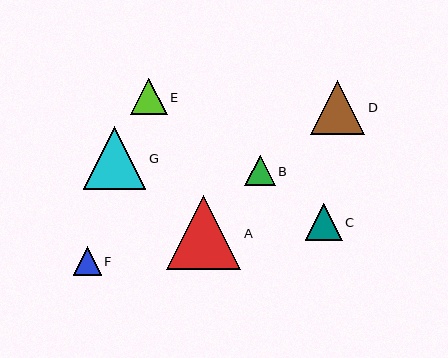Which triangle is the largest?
Triangle A is the largest with a size of approximately 74 pixels.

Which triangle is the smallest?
Triangle F is the smallest with a size of approximately 28 pixels.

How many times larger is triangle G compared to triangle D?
Triangle G is approximately 1.2 times the size of triangle D.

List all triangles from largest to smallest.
From largest to smallest: A, G, D, C, E, B, F.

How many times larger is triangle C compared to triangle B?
Triangle C is approximately 1.2 times the size of triangle B.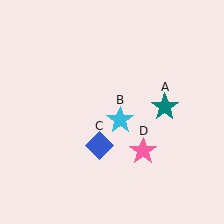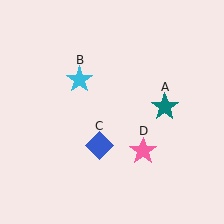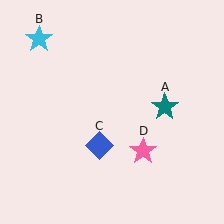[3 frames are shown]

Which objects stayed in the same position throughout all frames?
Teal star (object A) and blue diamond (object C) and pink star (object D) remained stationary.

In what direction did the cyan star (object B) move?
The cyan star (object B) moved up and to the left.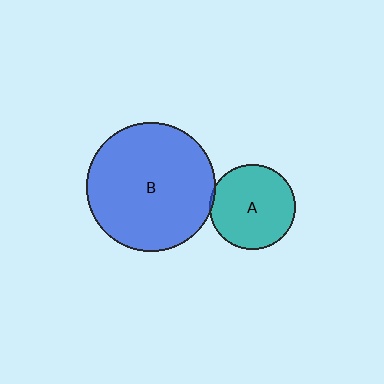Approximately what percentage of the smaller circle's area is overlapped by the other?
Approximately 5%.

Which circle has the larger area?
Circle B (blue).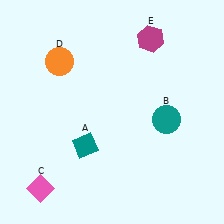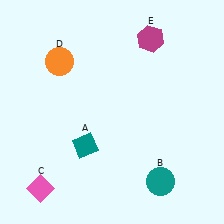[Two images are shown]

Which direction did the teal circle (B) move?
The teal circle (B) moved down.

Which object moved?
The teal circle (B) moved down.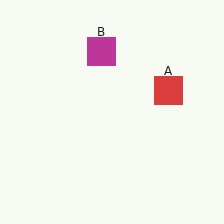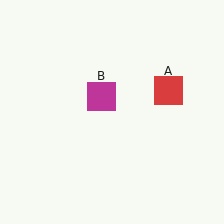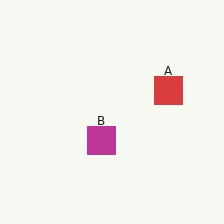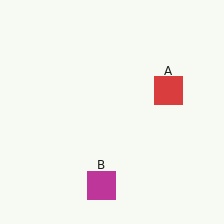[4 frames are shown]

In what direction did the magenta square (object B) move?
The magenta square (object B) moved down.